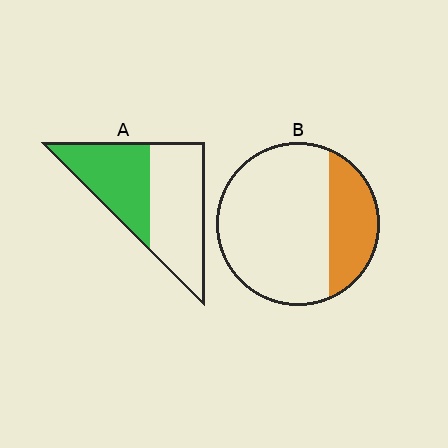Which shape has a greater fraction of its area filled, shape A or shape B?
Shape A.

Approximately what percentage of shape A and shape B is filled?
A is approximately 45% and B is approximately 25%.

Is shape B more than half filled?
No.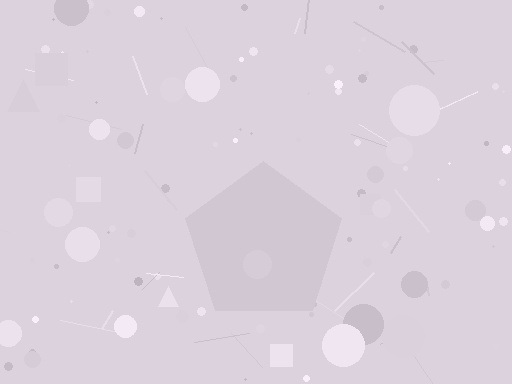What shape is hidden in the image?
A pentagon is hidden in the image.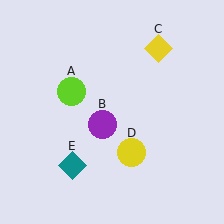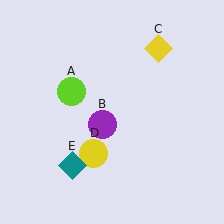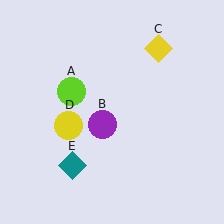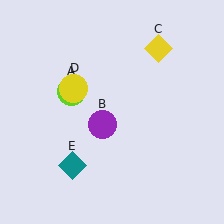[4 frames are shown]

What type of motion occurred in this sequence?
The yellow circle (object D) rotated clockwise around the center of the scene.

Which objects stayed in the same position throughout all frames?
Lime circle (object A) and purple circle (object B) and yellow diamond (object C) and teal diamond (object E) remained stationary.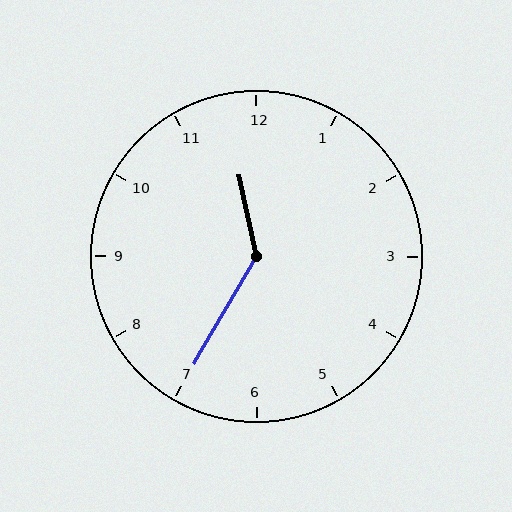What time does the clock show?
11:35.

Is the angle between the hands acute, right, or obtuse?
It is obtuse.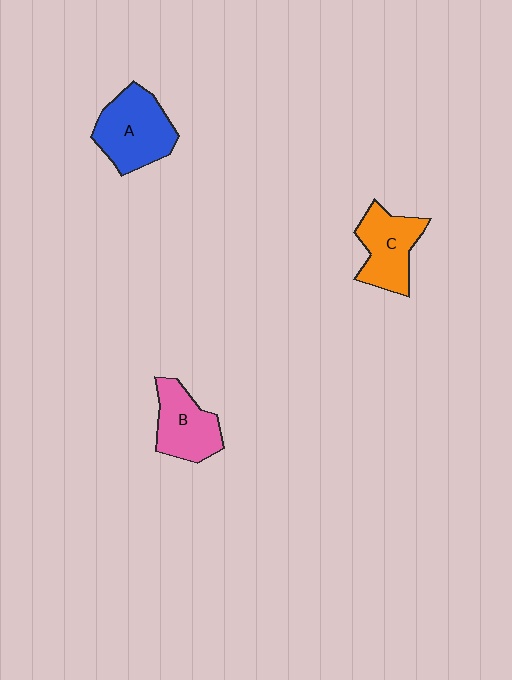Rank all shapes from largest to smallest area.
From largest to smallest: A (blue), C (orange), B (pink).